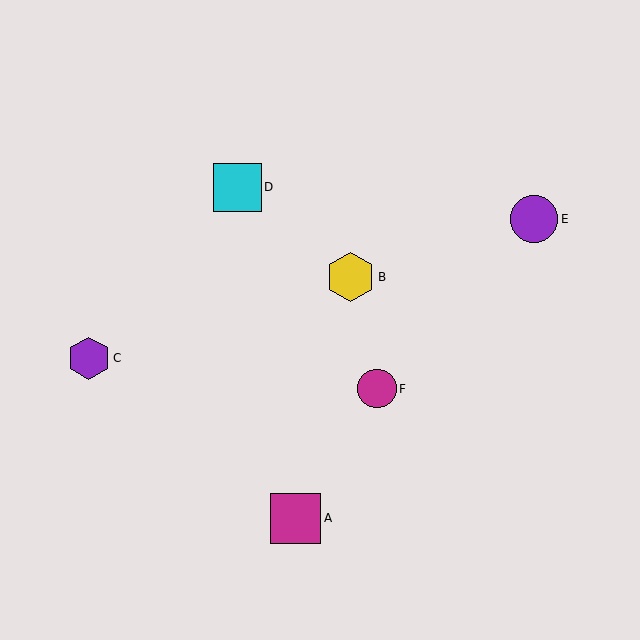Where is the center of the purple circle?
The center of the purple circle is at (534, 219).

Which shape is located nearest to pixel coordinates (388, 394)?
The magenta circle (labeled F) at (377, 389) is nearest to that location.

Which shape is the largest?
The magenta square (labeled A) is the largest.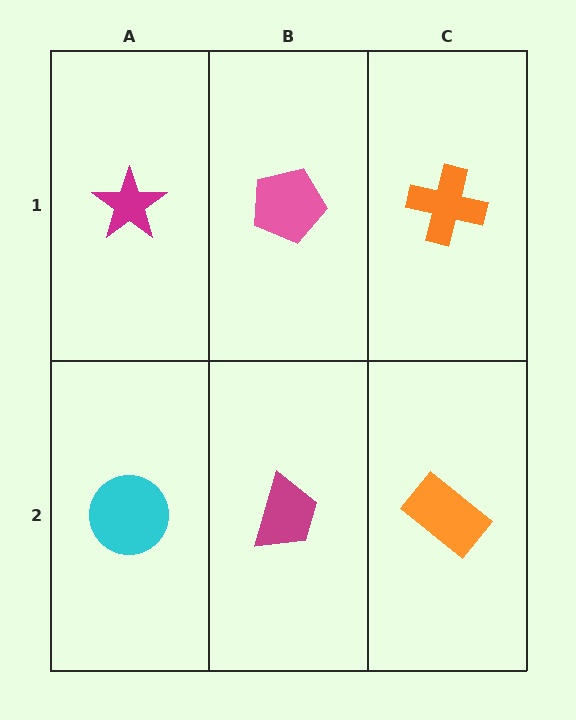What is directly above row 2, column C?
An orange cross.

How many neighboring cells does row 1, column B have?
3.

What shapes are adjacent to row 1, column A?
A cyan circle (row 2, column A), a pink pentagon (row 1, column B).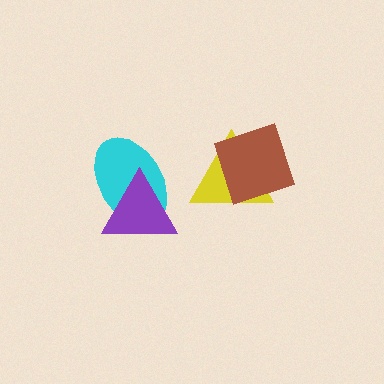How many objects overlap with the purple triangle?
1 object overlaps with the purple triangle.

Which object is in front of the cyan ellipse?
The purple triangle is in front of the cyan ellipse.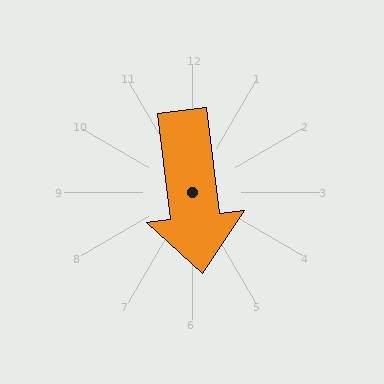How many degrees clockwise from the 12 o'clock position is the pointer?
Approximately 173 degrees.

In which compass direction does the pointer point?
South.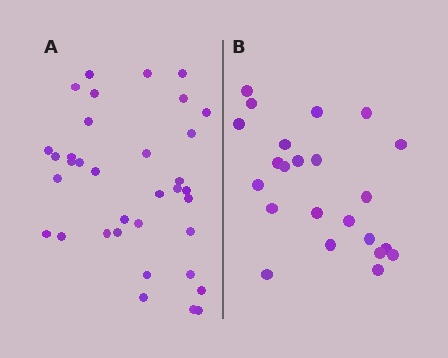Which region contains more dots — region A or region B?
Region A (the left region) has more dots.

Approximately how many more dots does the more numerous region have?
Region A has roughly 12 or so more dots than region B.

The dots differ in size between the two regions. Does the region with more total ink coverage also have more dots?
No. Region B has more total ink coverage because its dots are larger, but region A actually contains more individual dots. Total area can be misleading — the number of items is what matters here.